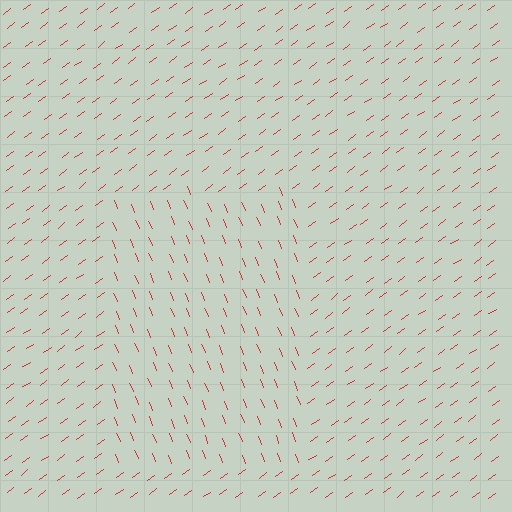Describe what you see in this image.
The image is filled with small red line segments. A rectangle region in the image has lines oriented differently from the surrounding lines, creating a visible texture boundary.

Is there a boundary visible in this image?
Yes, there is a texture boundary formed by a change in line orientation.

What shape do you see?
I see a rectangle.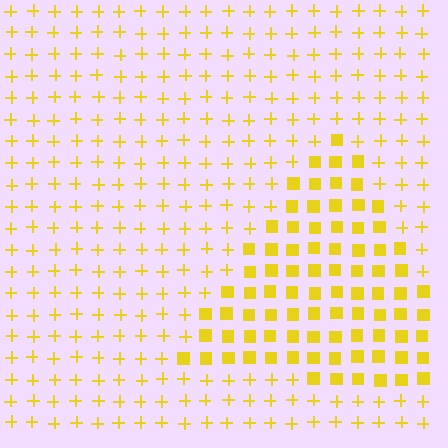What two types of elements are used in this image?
The image uses squares inside the triangle region and plus signs outside it.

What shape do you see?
I see a triangle.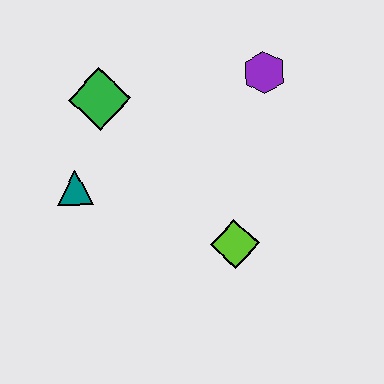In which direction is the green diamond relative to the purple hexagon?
The green diamond is to the left of the purple hexagon.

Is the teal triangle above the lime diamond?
Yes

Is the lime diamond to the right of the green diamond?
Yes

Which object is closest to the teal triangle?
The green diamond is closest to the teal triangle.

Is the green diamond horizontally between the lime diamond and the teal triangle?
Yes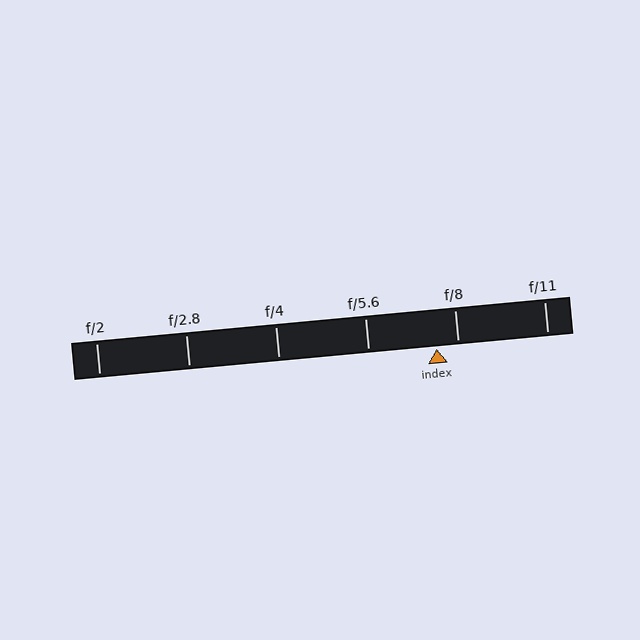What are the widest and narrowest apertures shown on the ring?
The widest aperture shown is f/2 and the narrowest is f/11.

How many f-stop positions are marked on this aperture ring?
There are 6 f-stop positions marked.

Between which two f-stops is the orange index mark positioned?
The index mark is between f/5.6 and f/8.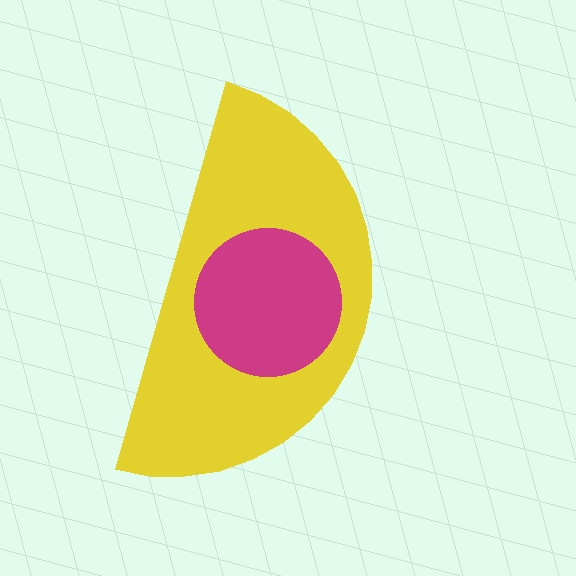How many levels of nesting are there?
2.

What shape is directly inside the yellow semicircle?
The magenta circle.